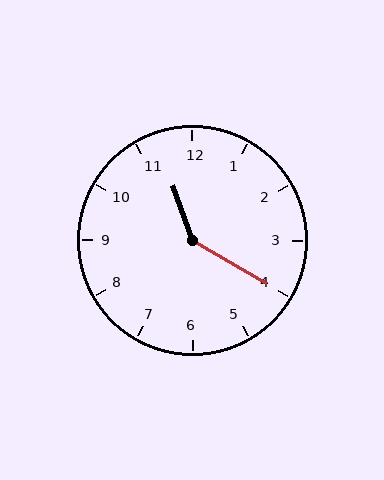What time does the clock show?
11:20.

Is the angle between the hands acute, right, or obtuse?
It is obtuse.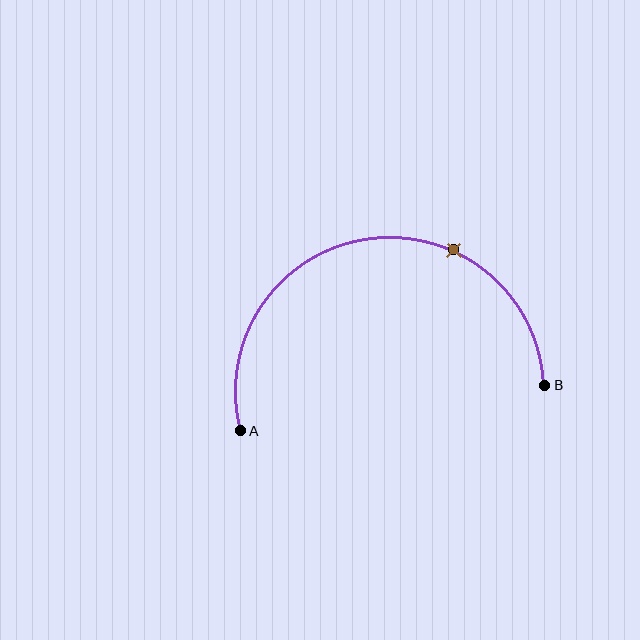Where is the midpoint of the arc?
The arc midpoint is the point on the curve farthest from the straight line joining A and B. It sits above that line.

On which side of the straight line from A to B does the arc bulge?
The arc bulges above the straight line connecting A and B.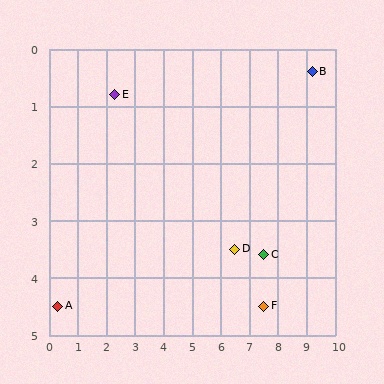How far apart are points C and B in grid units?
Points C and B are about 3.6 grid units apart.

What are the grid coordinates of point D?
Point D is at approximately (6.5, 3.5).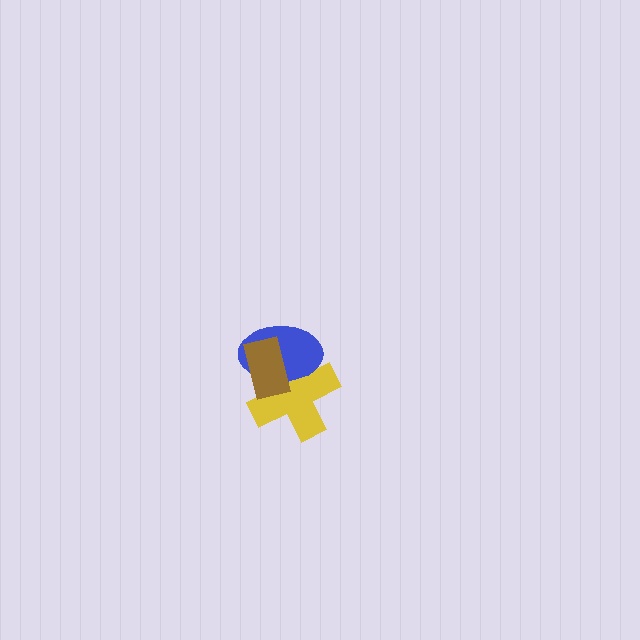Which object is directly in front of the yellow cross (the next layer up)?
The blue ellipse is directly in front of the yellow cross.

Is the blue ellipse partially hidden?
Yes, it is partially covered by another shape.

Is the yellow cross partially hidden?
Yes, it is partially covered by another shape.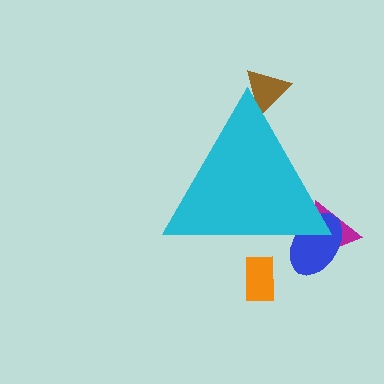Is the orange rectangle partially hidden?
Yes, the orange rectangle is partially hidden behind the cyan triangle.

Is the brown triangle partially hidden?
Yes, the brown triangle is partially hidden behind the cyan triangle.